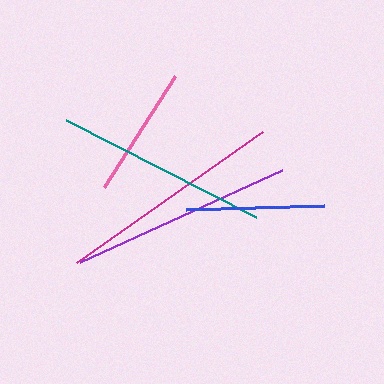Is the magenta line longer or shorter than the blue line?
The magenta line is longer than the blue line.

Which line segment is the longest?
The magenta line is the longest at approximately 228 pixels.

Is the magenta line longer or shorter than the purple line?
The magenta line is longer than the purple line.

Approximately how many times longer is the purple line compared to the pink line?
The purple line is approximately 1.7 times the length of the pink line.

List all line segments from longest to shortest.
From longest to shortest: magenta, purple, teal, blue, pink.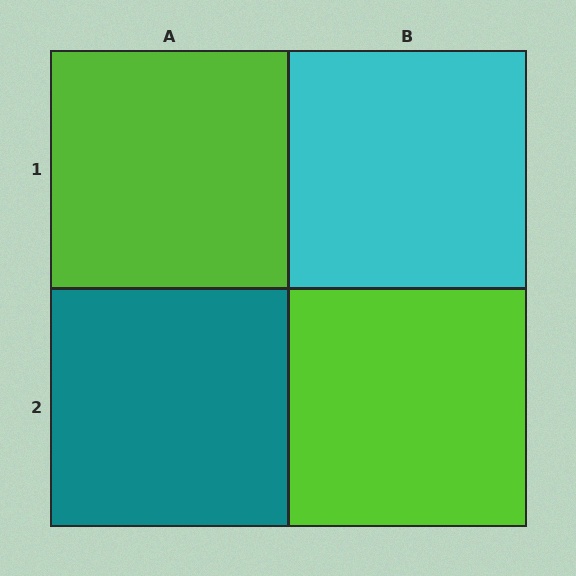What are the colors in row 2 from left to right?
Teal, lime.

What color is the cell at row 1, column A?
Lime.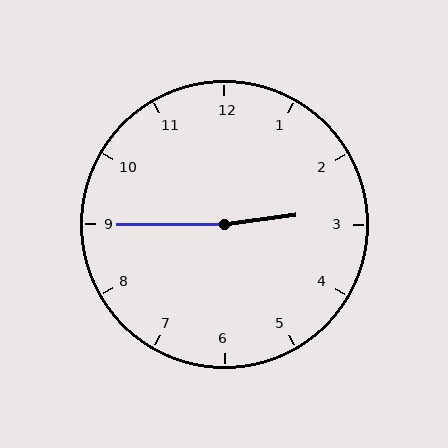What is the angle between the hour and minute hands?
Approximately 172 degrees.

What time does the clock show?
2:45.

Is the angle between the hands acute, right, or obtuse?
It is obtuse.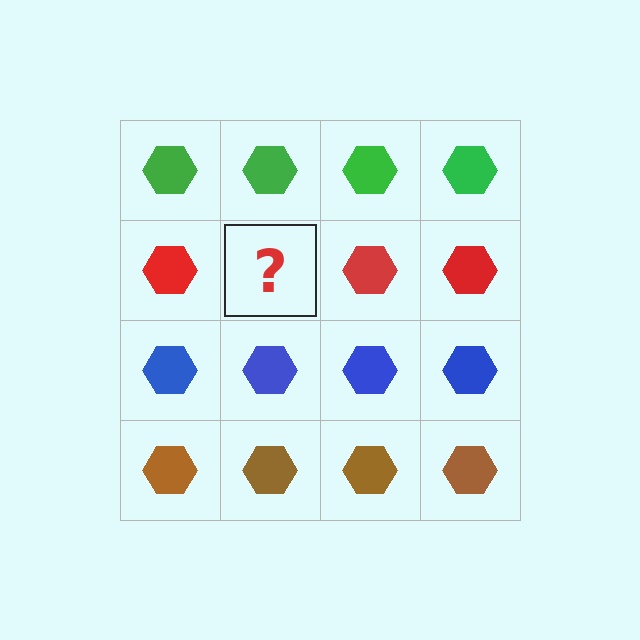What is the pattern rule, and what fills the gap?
The rule is that each row has a consistent color. The gap should be filled with a red hexagon.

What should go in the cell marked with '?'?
The missing cell should contain a red hexagon.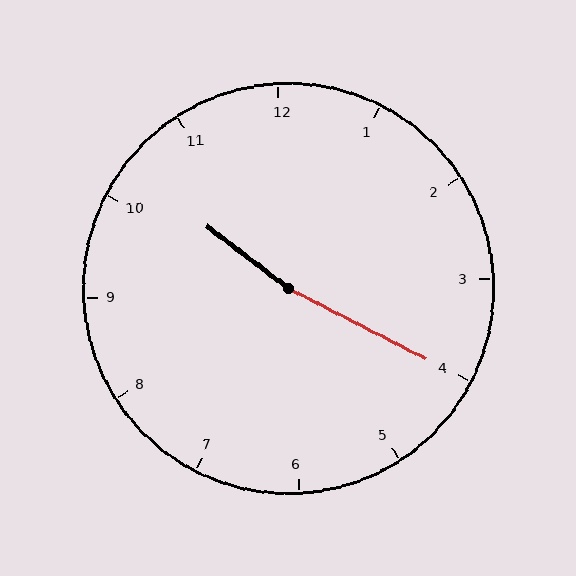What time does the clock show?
10:20.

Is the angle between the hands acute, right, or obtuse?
It is obtuse.